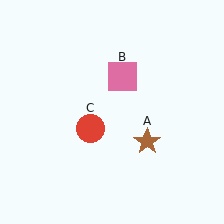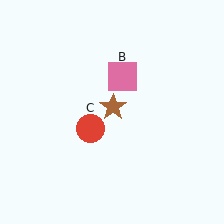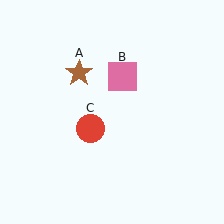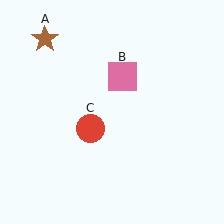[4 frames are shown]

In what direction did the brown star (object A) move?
The brown star (object A) moved up and to the left.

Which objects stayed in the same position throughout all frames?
Pink square (object B) and red circle (object C) remained stationary.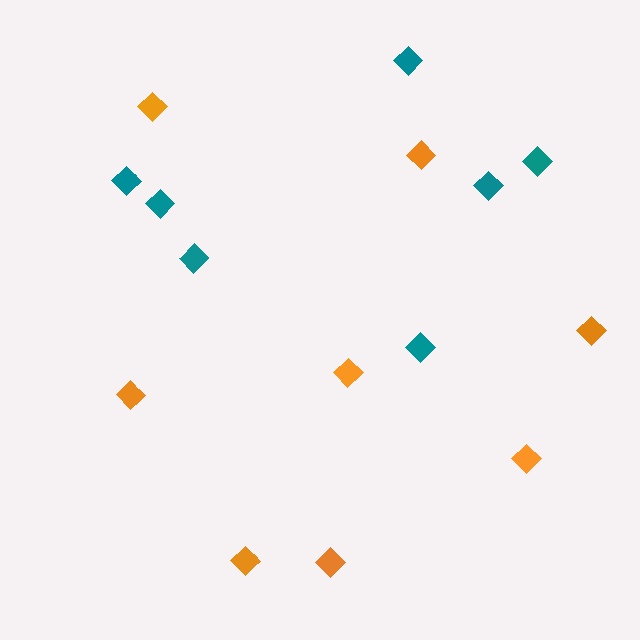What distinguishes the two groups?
There are 2 groups: one group of teal diamonds (7) and one group of orange diamonds (8).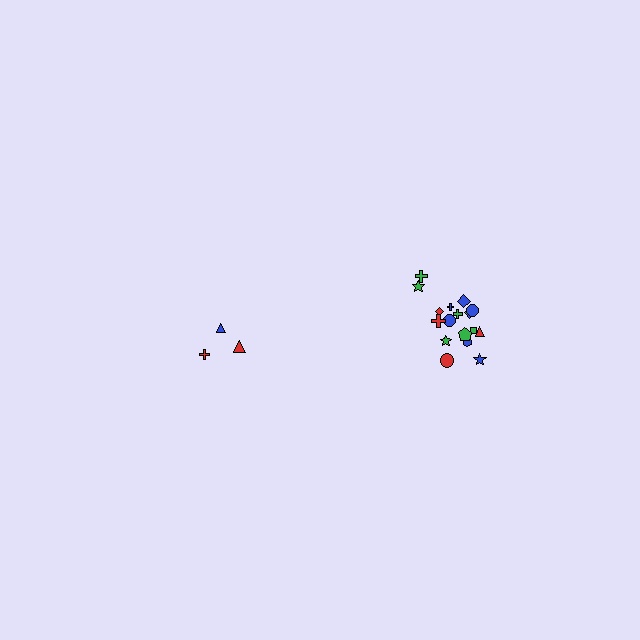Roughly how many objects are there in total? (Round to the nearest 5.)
Roughly 20 objects in total.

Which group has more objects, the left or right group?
The right group.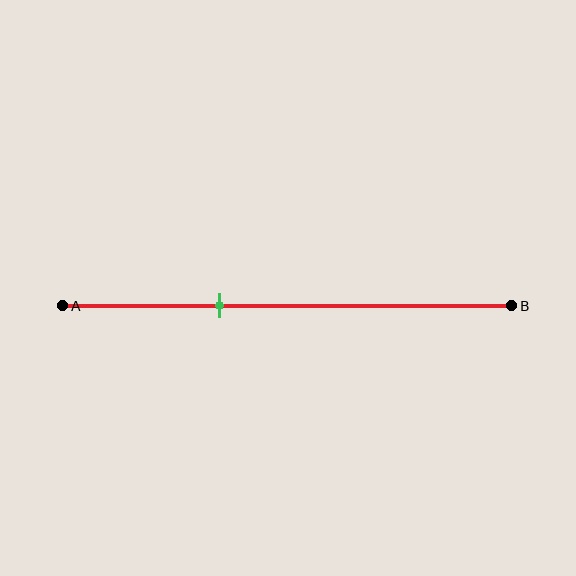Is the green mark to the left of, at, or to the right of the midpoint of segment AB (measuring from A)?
The green mark is to the left of the midpoint of segment AB.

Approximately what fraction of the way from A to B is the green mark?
The green mark is approximately 35% of the way from A to B.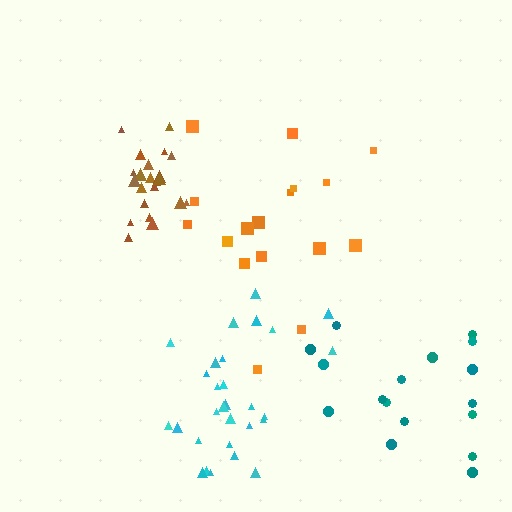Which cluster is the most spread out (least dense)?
Teal.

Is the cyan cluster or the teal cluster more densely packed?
Cyan.